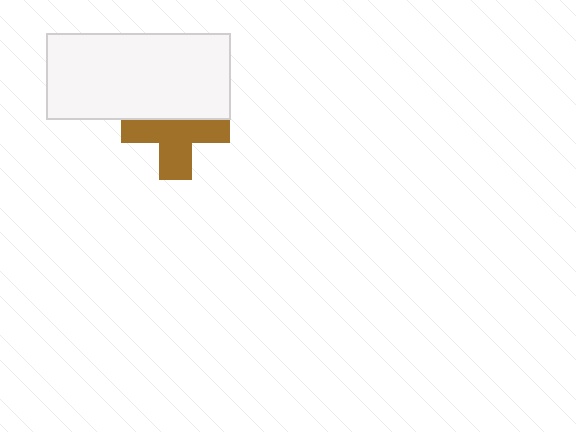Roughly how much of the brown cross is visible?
About half of it is visible (roughly 62%).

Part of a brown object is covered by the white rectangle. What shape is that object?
It is a cross.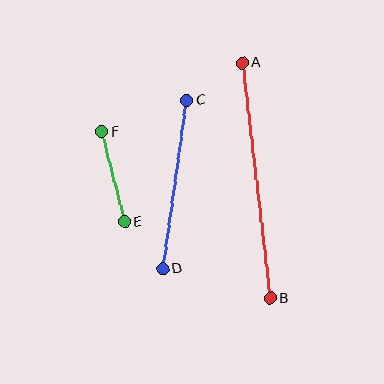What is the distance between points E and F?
The distance is approximately 93 pixels.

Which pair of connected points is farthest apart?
Points A and B are farthest apart.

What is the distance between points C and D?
The distance is approximately 170 pixels.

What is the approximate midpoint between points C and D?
The midpoint is at approximately (175, 184) pixels.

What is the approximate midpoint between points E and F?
The midpoint is at approximately (113, 177) pixels.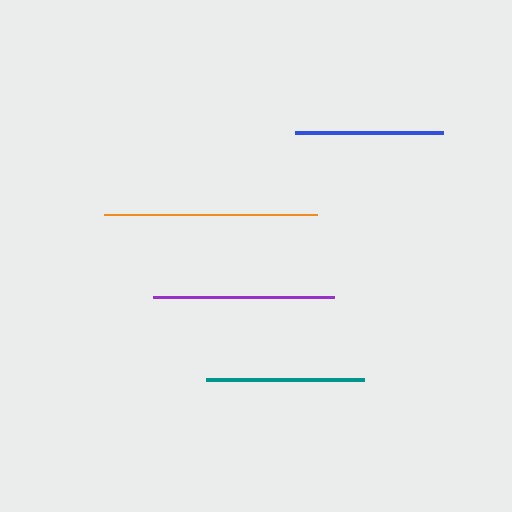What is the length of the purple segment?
The purple segment is approximately 181 pixels long.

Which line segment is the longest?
The orange line is the longest at approximately 213 pixels.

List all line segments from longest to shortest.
From longest to shortest: orange, purple, teal, blue.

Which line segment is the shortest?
The blue line is the shortest at approximately 148 pixels.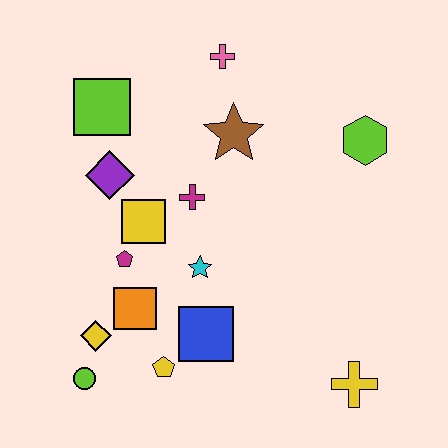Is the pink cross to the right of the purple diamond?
Yes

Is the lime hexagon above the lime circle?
Yes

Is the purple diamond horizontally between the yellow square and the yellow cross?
No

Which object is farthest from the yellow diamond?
The lime hexagon is farthest from the yellow diamond.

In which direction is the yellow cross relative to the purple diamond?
The yellow cross is to the right of the purple diamond.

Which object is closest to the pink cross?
The brown star is closest to the pink cross.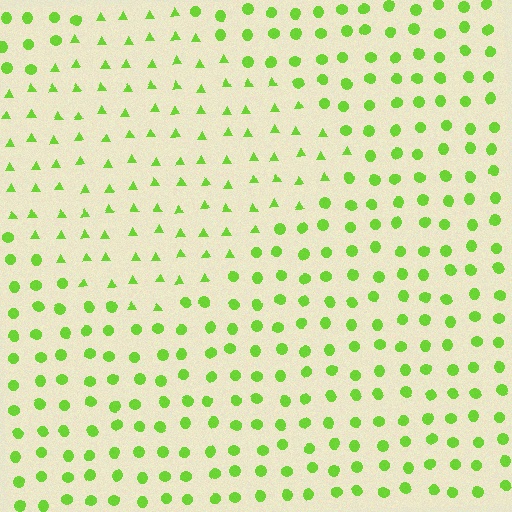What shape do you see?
I see a diamond.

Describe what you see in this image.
The image is filled with small lime elements arranged in a uniform grid. A diamond-shaped region contains triangles, while the surrounding area contains circles. The boundary is defined purely by the change in element shape.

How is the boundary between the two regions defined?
The boundary is defined by a change in element shape: triangles inside vs. circles outside. All elements share the same color and spacing.